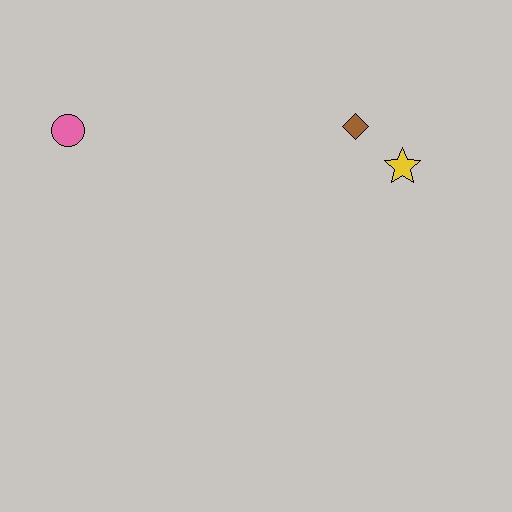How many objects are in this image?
There are 3 objects.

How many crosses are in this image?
There are no crosses.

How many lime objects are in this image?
There are no lime objects.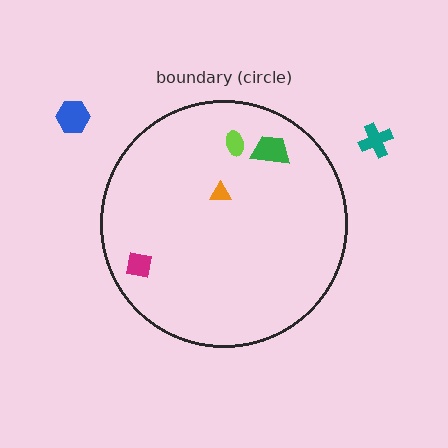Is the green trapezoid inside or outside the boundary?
Inside.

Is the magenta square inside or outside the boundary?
Inside.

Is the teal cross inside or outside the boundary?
Outside.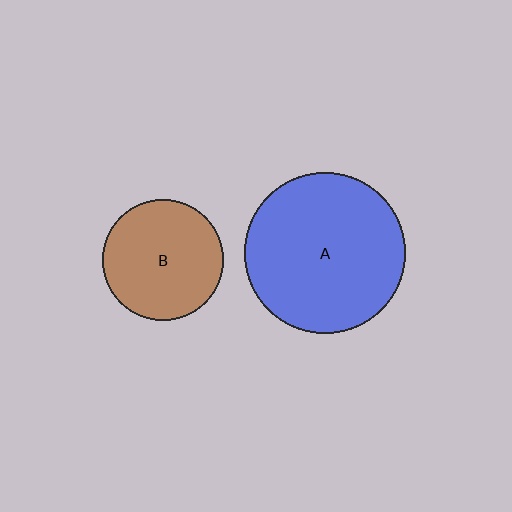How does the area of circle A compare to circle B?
Approximately 1.8 times.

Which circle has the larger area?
Circle A (blue).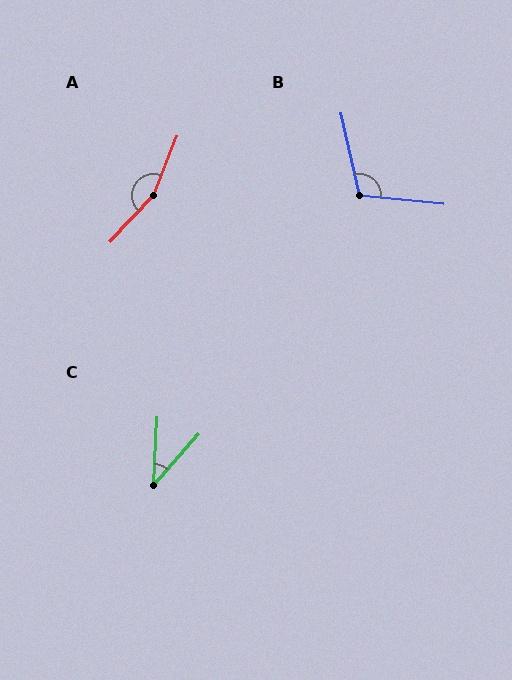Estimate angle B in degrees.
Approximately 108 degrees.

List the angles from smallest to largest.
C (38°), B (108°), A (158°).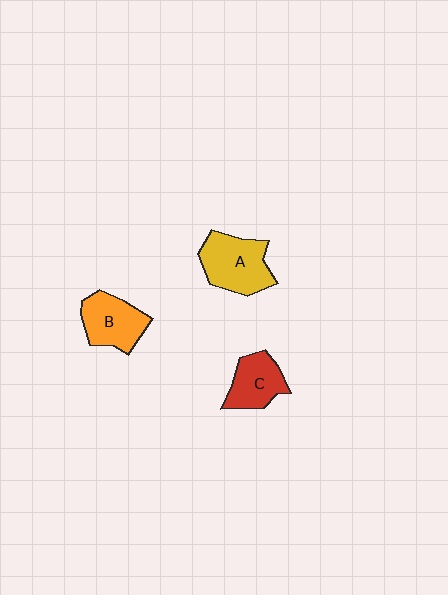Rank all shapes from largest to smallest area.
From largest to smallest: A (yellow), B (orange), C (red).